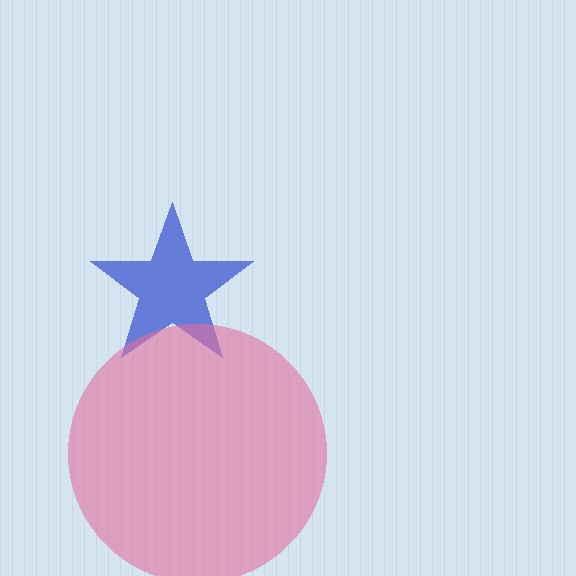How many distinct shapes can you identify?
There are 2 distinct shapes: a blue star, a pink circle.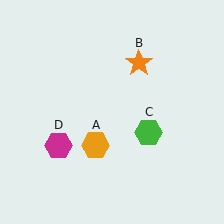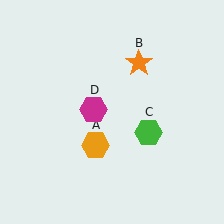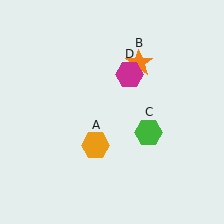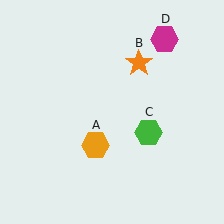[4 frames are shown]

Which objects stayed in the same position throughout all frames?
Orange hexagon (object A) and orange star (object B) and green hexagon (object C) remained stationary.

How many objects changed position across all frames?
1 object changed position: magenta hexagon (object D).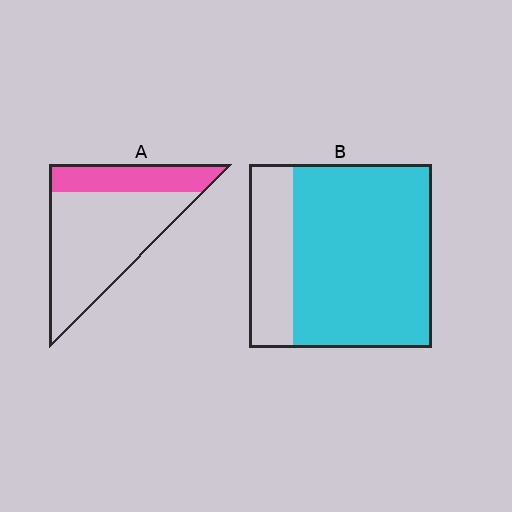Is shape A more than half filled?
No.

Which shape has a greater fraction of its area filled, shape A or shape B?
Shape B.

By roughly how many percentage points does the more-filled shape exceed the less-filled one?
By roughly 50 percentage points (B over A).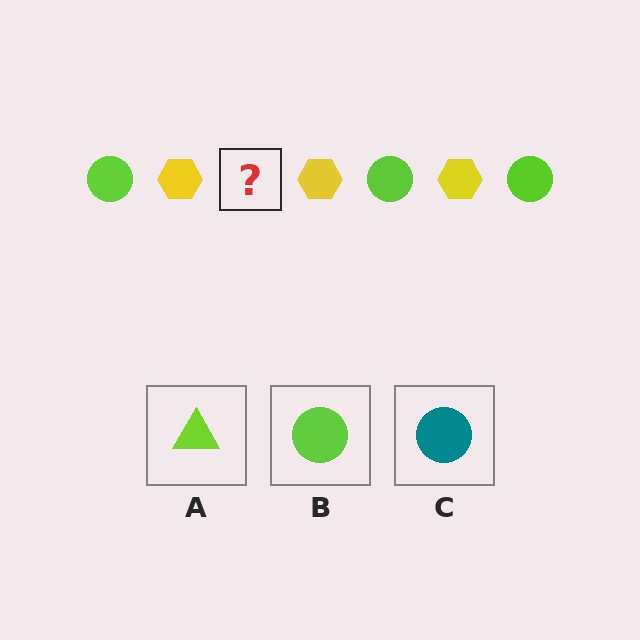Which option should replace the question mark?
Option B.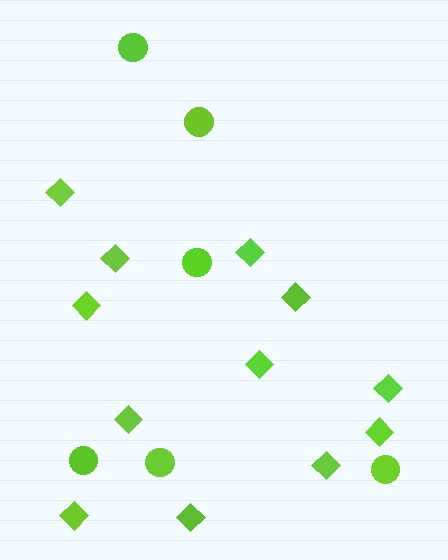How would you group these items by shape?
There are 2 groups: one group of diamonds (12) and one group of circles (6).